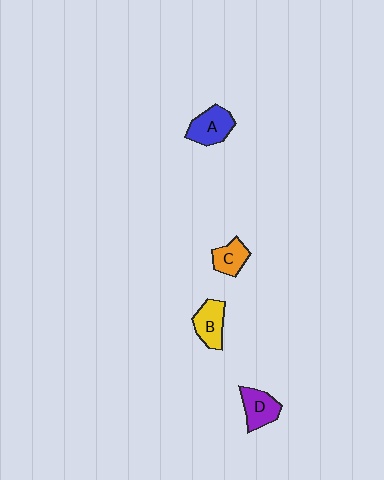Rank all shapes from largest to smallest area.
From largest to smallest: A (blue), B (yellow), D (purple), C (orange).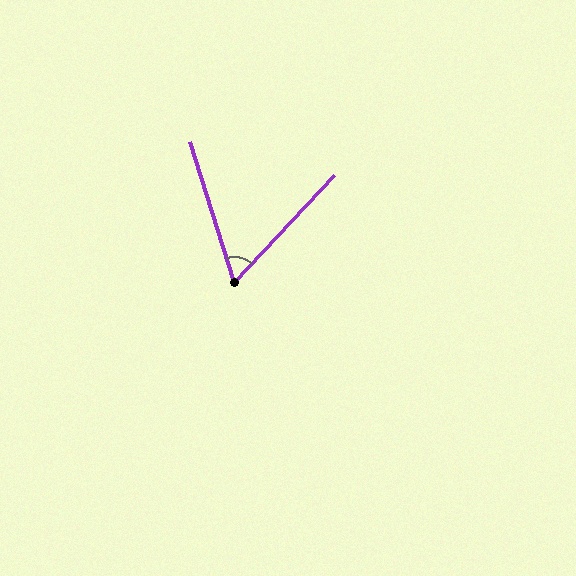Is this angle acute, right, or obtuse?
It is acute.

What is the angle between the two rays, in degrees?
Approximately 61 degrees.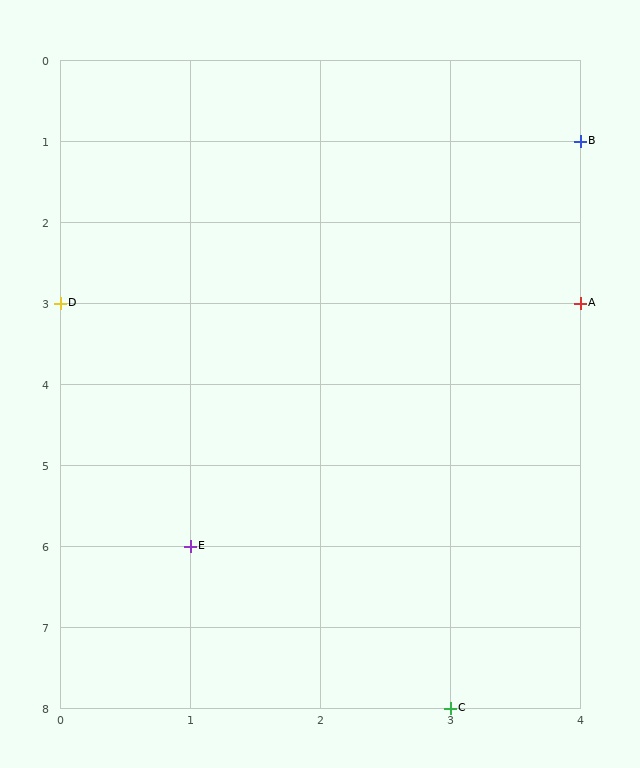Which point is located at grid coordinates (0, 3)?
Point D is at (0, 3).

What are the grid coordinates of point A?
Point A is at grid coordinates (4, 3).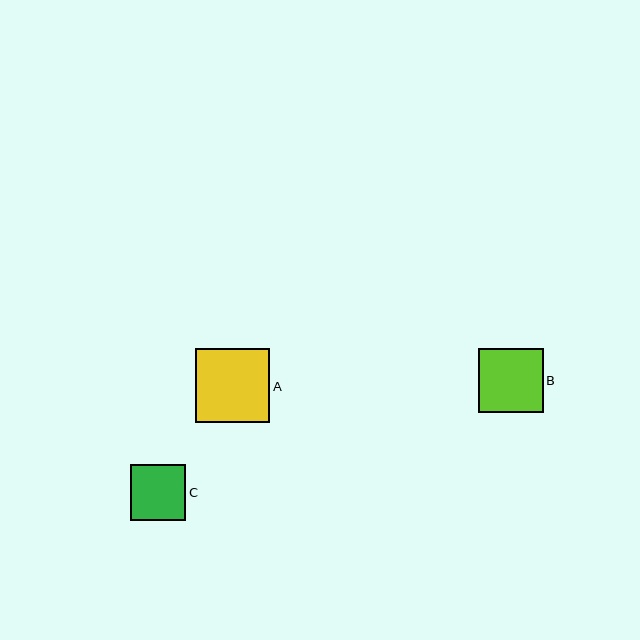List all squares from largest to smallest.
From largest to smallest: A, B, C.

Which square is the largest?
Square A is the largest with a size of approximately 74 pixels.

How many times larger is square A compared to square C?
Square A is approximately 1.3 times the size of square C.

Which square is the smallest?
Square C is the smallest with a size of approximately 56 pixels.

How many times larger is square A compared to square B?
Square A is approximately 1.2 times the size of square B.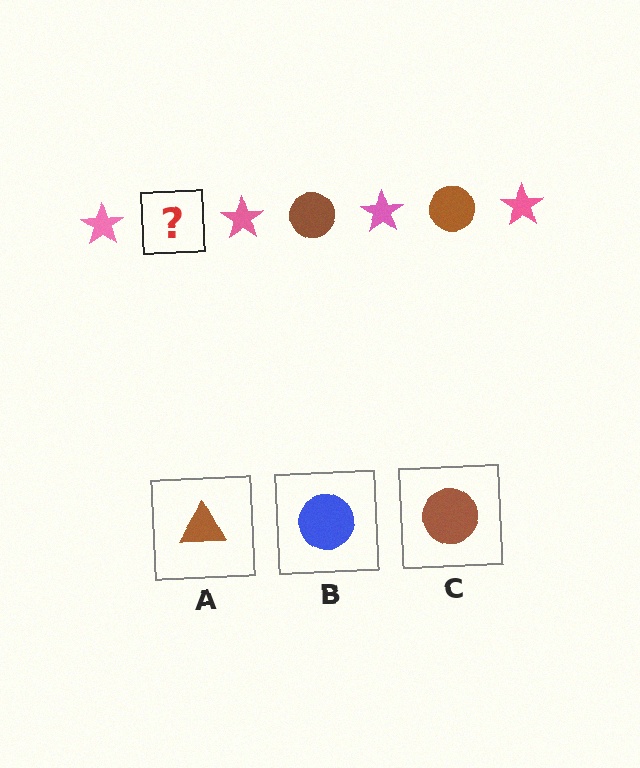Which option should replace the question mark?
Option C.